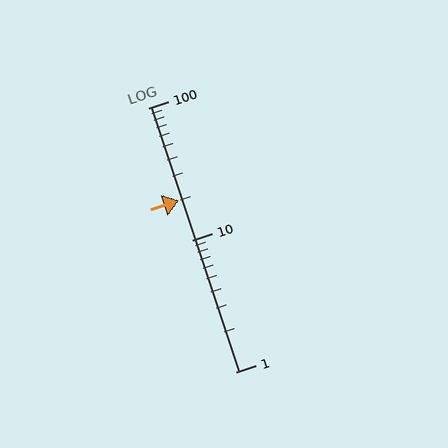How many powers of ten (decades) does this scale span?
The scale spans 2 decades, from 1 to 100.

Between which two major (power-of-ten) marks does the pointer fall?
The pointer is between 10 and 100.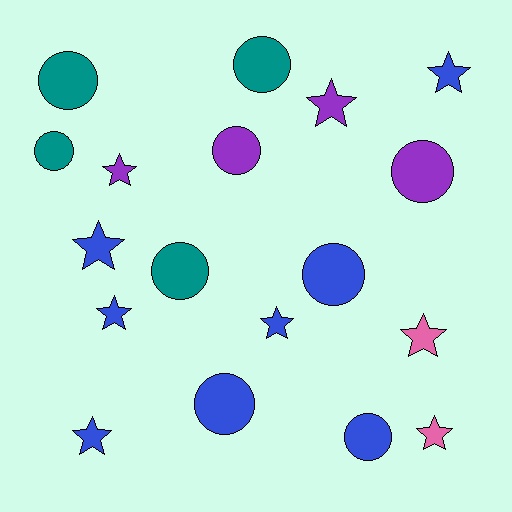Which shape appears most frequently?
Star, with 9 objects.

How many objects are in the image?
There are 18 objects.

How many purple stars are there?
There are 2 purple stars.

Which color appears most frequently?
Blue, with 8 objects.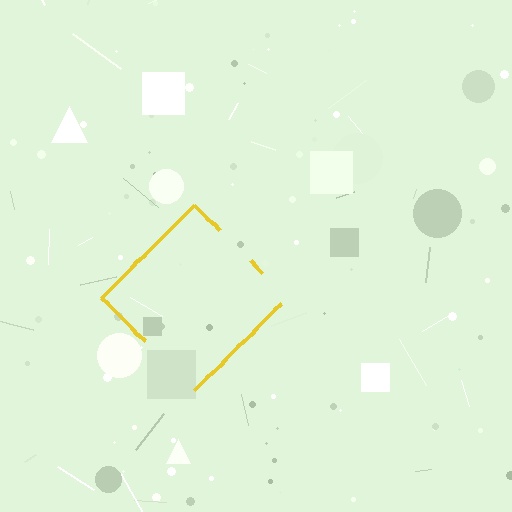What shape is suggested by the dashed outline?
The dashed outline suggests a diamond.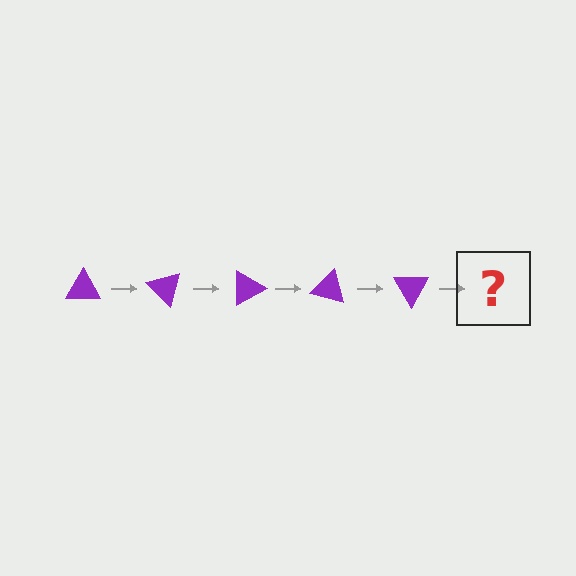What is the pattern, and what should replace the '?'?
The pattern is that the triangle rotates 45 degrees each step. The '?' should be a purple triangle rotated 225 degrees.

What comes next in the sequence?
The next element should be a purple triangle rotated 225 degrees.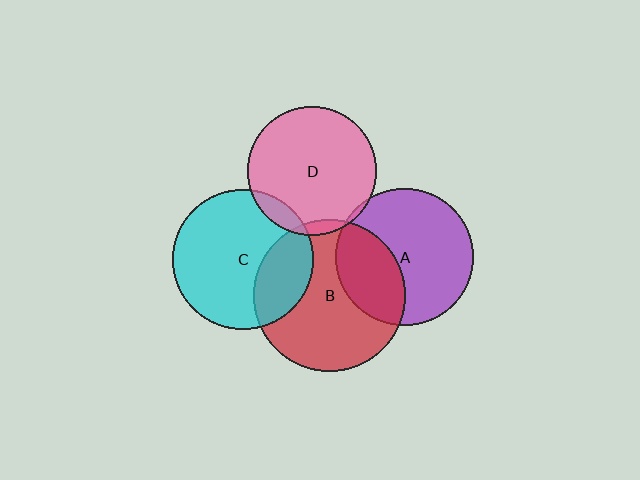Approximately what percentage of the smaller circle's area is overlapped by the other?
Approximately 35%.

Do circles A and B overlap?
Yes.